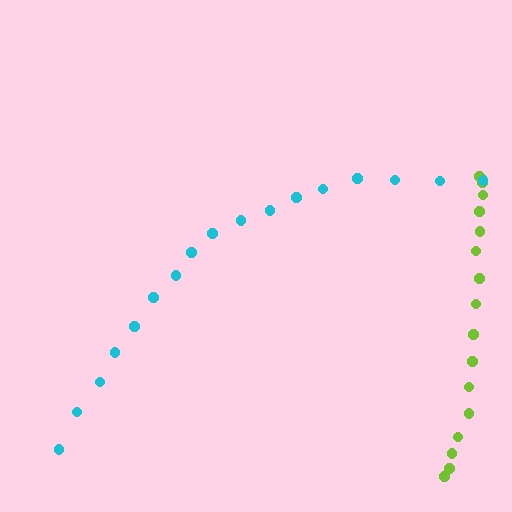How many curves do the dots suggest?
There are 2 distinct paths.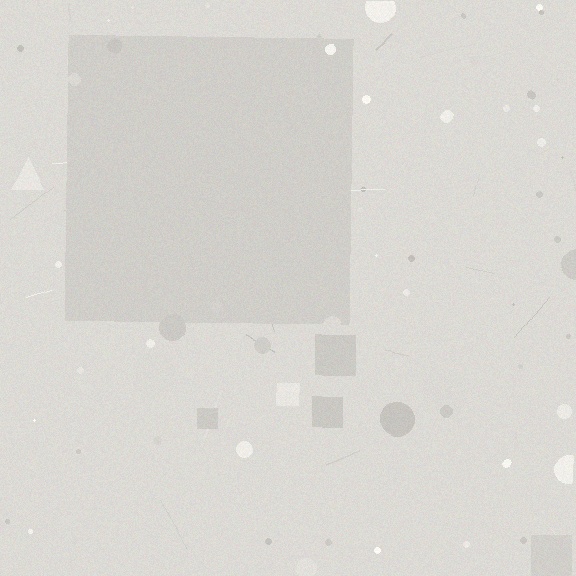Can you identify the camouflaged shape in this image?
The camouflaged shape is a square.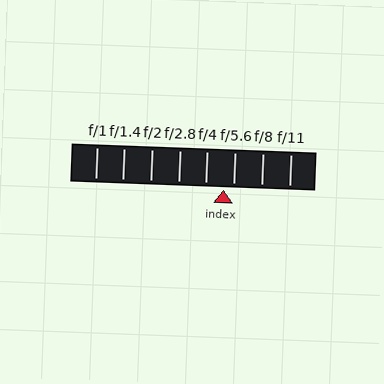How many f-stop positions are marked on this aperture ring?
There are 8 f-stop positions marked.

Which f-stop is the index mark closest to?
The index mark is closest to f/5.6.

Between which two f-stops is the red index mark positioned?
The index mark is between f/4 and f/5.6.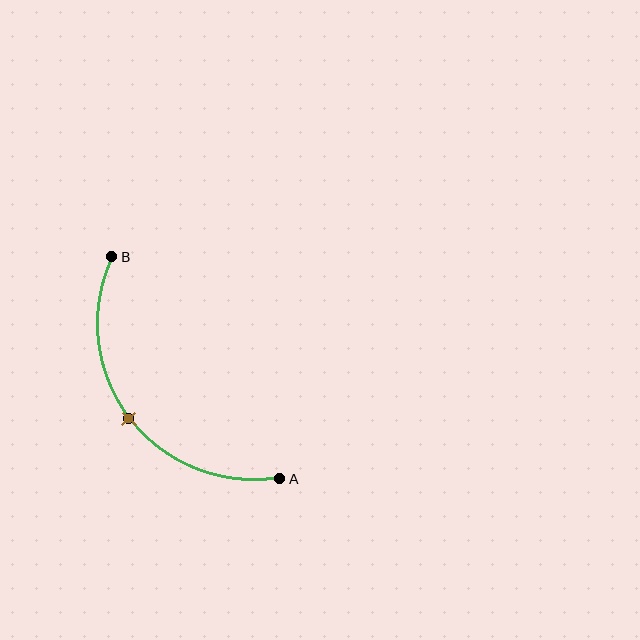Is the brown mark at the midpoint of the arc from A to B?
Yes. The brown mark lies on the arc at equal arc-length from both A and B — it is the arc midpoint.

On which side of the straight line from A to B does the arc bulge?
The arc bulges below and to the left of the straight line connecting A and B.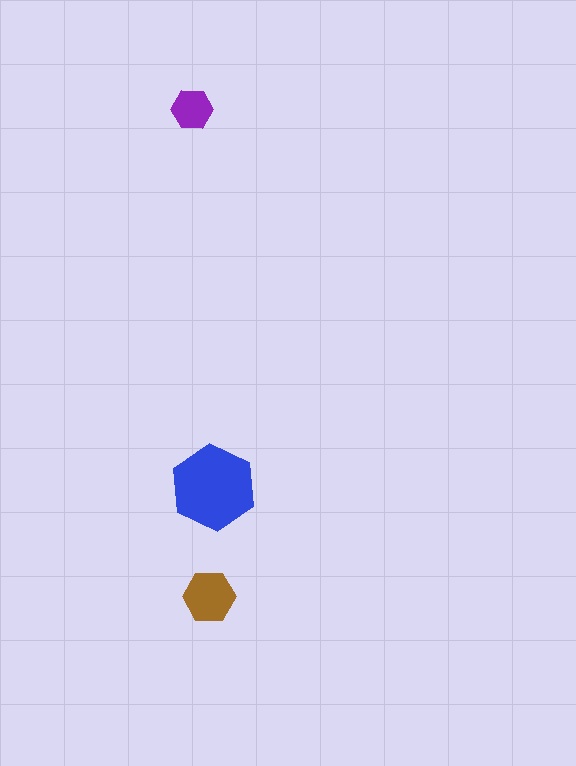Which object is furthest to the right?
The blue hexagon is rightmost.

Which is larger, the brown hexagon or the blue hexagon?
The blue one.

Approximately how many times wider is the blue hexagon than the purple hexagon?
About 2 times wider.